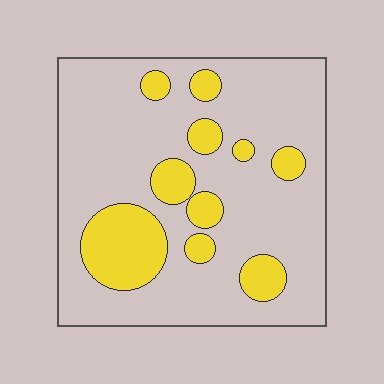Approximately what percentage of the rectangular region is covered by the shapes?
Approximately 20%.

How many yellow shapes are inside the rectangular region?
10.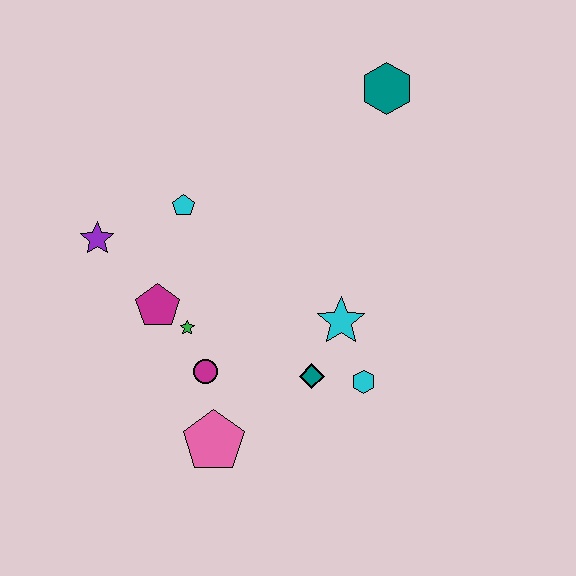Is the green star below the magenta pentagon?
Yes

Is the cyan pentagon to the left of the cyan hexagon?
Yes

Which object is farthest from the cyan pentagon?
The cyan hexagon is farthest from the cyan pentagon.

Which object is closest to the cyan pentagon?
The purple star is closest to the cyan pentagon.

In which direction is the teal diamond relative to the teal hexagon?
The teal diamond is below the teal hexagon.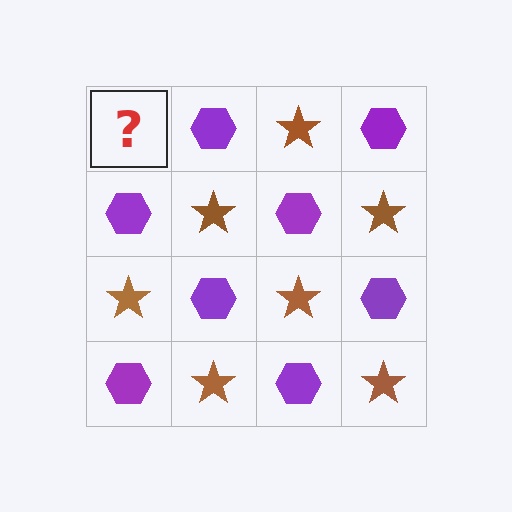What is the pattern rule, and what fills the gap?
The rule is that it alternates brown star and purple hexagon in a checkerboard pattern. The gap should be filled with a brown star.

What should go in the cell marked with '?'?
The missing cell should contain a brown star.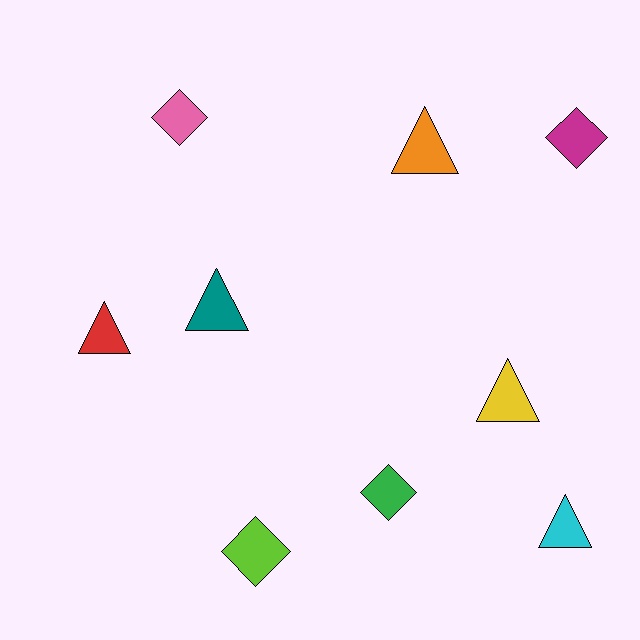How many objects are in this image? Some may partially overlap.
There are 9 objects.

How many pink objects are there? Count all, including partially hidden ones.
There is 1 pink object.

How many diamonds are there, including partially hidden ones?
There are 4 diamonds.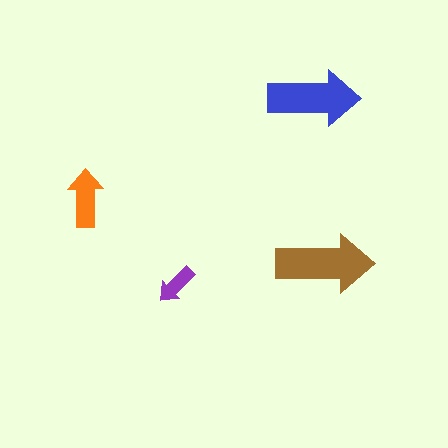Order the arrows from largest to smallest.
the brown one, the blue one, the orange one, the purple one.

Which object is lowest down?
The purple arrow is bottommost.